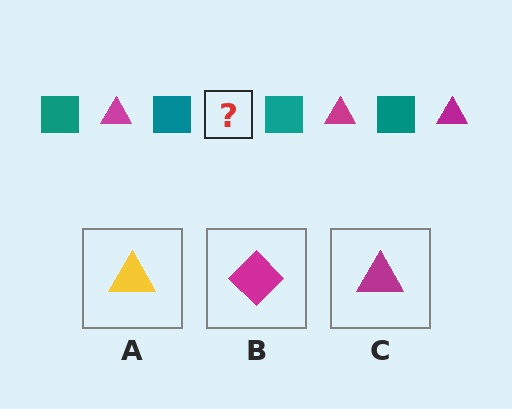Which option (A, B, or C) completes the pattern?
C.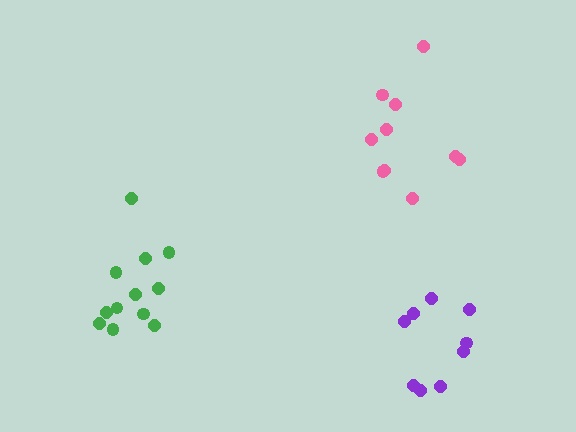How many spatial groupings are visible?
There are 3 spatial groupings.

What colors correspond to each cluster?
The clusters are colored: green, pink, purple.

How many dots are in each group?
Group 1: 12 dots, Group 2: 10 dots, Group 3: 9 dots (31 total).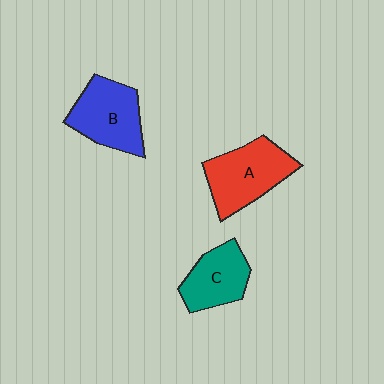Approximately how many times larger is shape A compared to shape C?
Approximately 1.3 times.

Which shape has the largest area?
Shape A (red).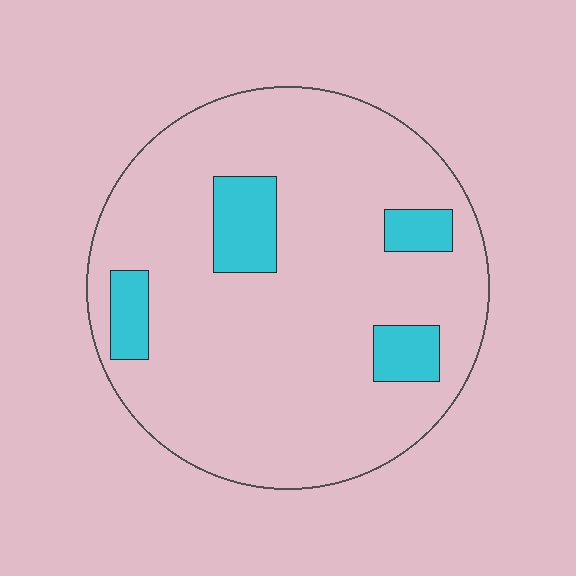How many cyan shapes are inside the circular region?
4.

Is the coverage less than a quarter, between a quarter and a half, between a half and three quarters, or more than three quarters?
Less than a quarter.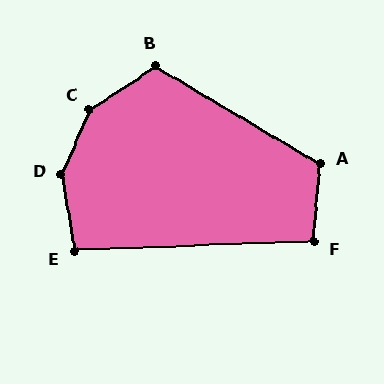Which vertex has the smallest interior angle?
F, at approximately 97 degrees.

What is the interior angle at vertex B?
Approximately 115 degrees (obtuse).